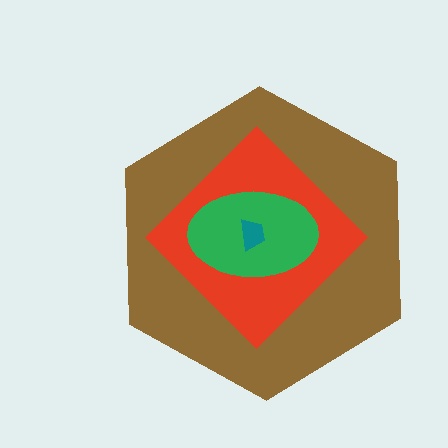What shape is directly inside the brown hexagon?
The red diamond.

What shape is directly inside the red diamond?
The green ellipse.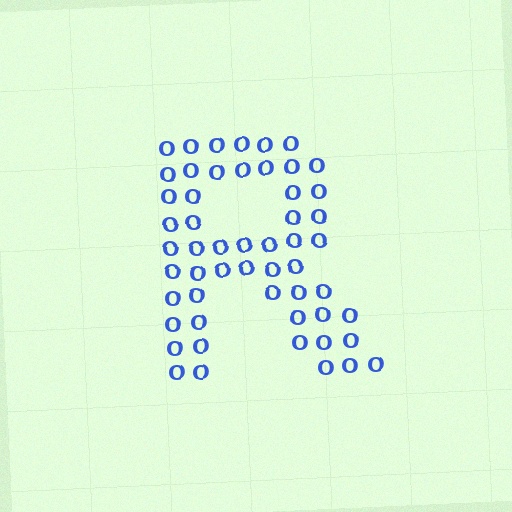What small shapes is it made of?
It is made of small letter O's.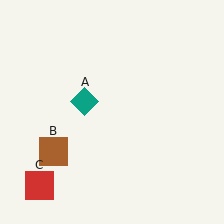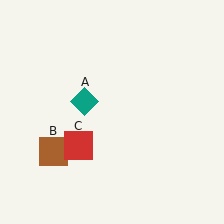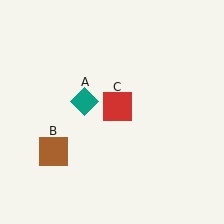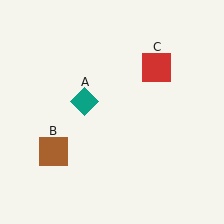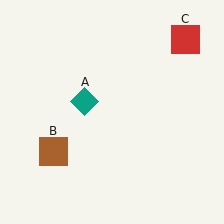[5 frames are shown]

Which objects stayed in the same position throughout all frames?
Teal diamond (object A) and brown square (object B) remained stationary.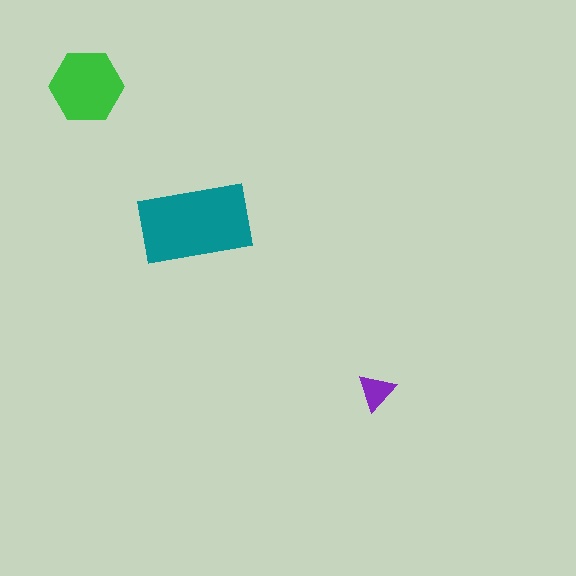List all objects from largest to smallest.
The teal rectangle, the green hexagon, the purple triangle.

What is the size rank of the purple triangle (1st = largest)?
3rd.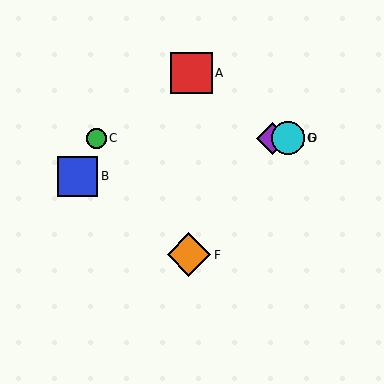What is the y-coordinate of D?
Object D is at y≈138.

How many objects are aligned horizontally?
4 objects (C, D, E, G) are aligned horizontally.